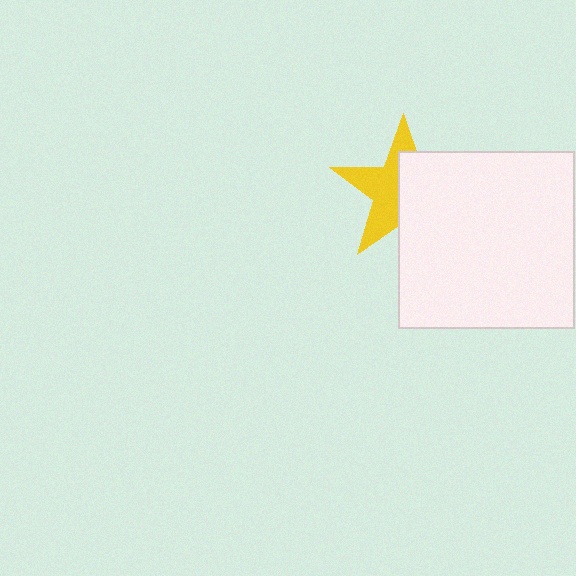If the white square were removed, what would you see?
You would see the complete yellow star.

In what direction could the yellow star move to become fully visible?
The yellow star could move left. That would shift it out from behind the white square entirely.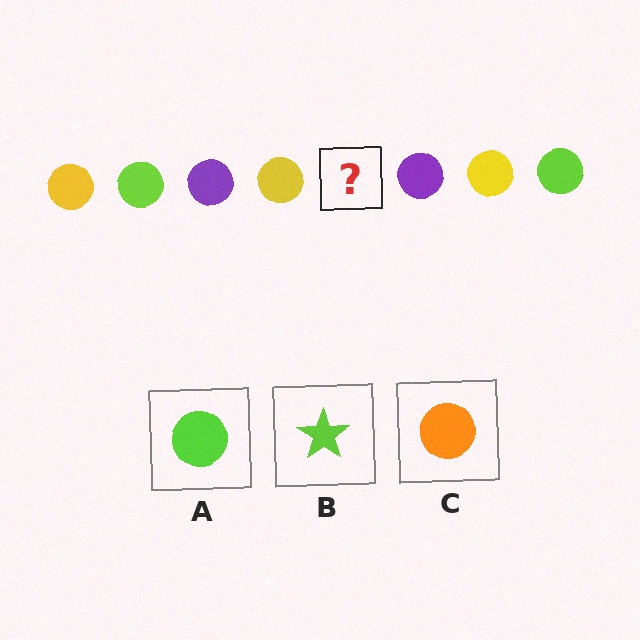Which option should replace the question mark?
Option A.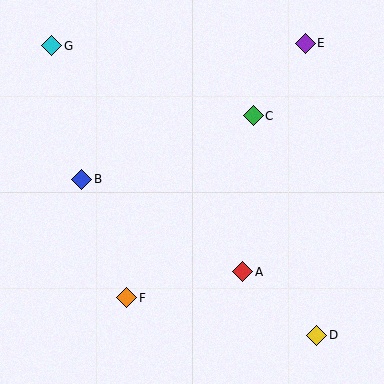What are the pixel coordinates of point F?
Point F is at (127, 298).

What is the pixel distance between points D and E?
The distance between D and E is 292 pixels.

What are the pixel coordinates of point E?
Point E is at (305, 43).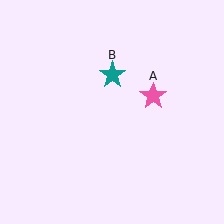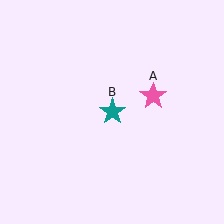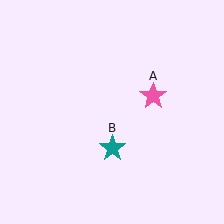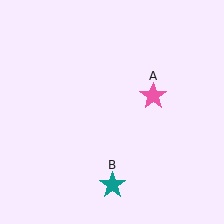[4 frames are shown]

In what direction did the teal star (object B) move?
The teal star (object B) moved down.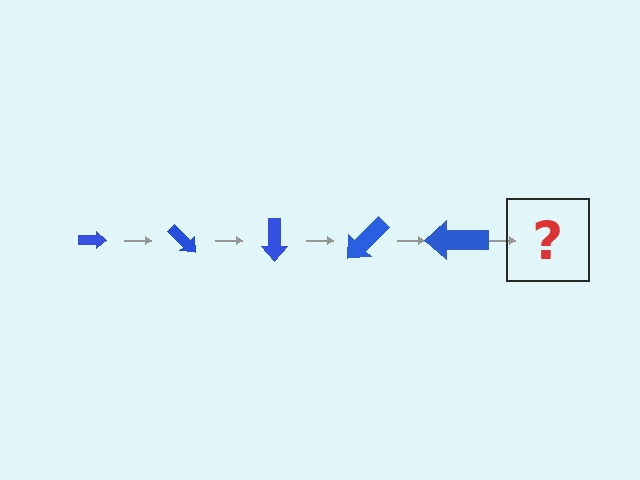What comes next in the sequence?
The next element should be an arrow, larger than the previous one and rotated 225 degrees from the start.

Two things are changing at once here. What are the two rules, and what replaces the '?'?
The two rules are that the arrow grows larger each step and it rotates 45 degrees each step. The '?' should be an arrow, larger than the previous one and rotated 225 degrees from the start.